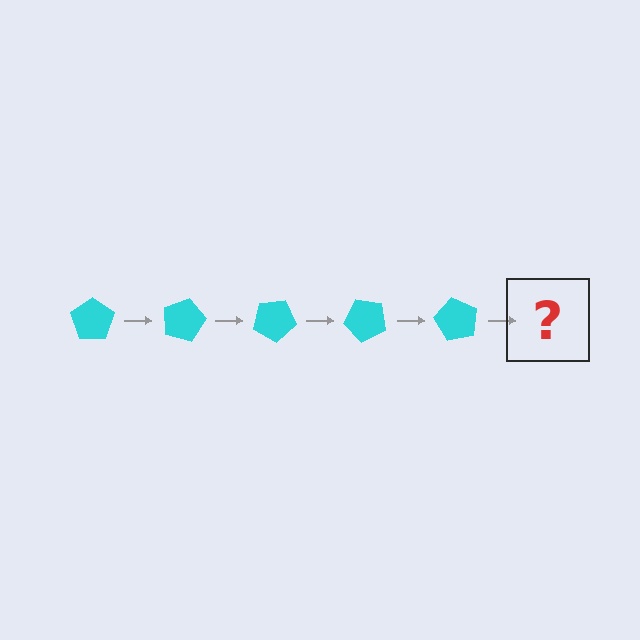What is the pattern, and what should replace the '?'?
The pattern is that the pentagon rotates 15 degrees each step. The '?' should be a cyan pentagon rotated 75 degrees.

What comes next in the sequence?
The next element should be a cyan pentagon rotated 75 degrees.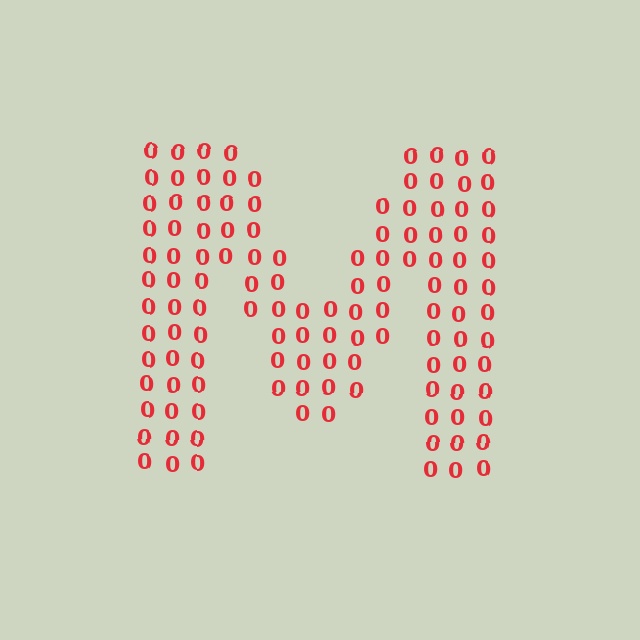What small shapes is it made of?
It is made of small digit 0's.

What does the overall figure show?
The overall figure shows the letter M.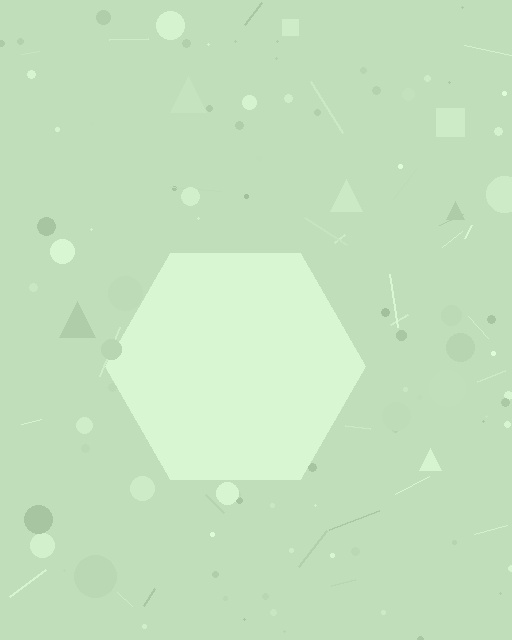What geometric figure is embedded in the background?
A hexagon is embedded in the background.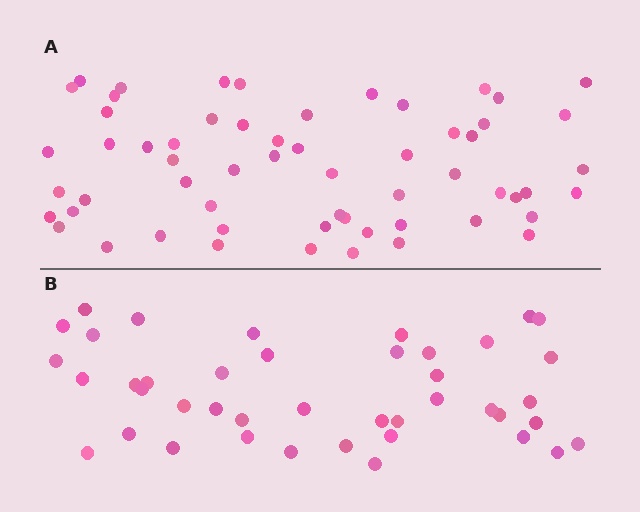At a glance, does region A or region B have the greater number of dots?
Region A (the top region) has more dots.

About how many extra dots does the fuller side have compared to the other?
Region A has approximately 15 more dots than region B.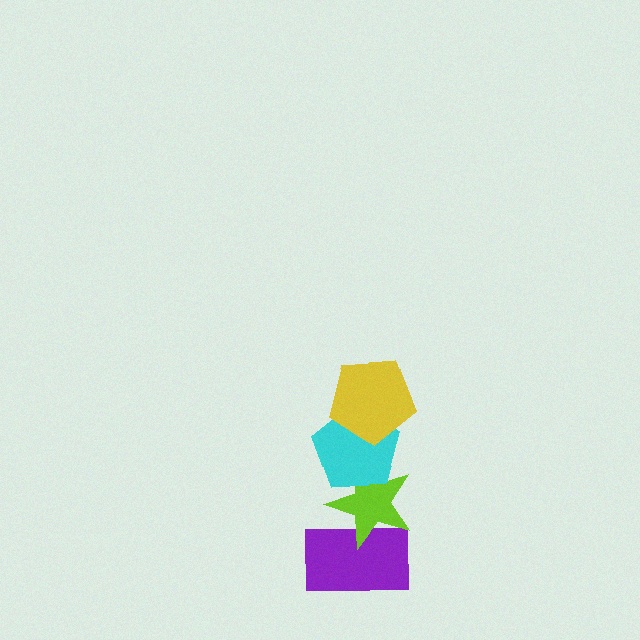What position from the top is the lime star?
The lime star is 3rd from the top.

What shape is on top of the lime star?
The cyan pentagon is on top of the lime star.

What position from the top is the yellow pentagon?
The yellow pentagon is 1st from the top.